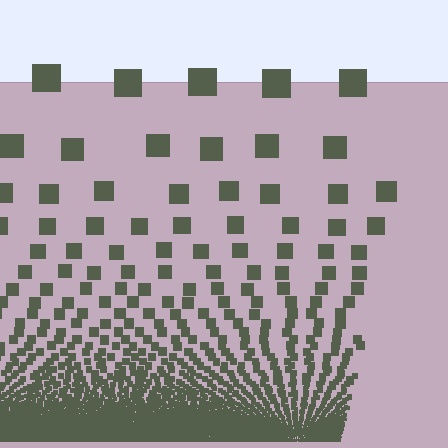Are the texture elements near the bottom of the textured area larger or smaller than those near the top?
Smaller. The gradient is inverted — elements near the bottom are smaller and denser.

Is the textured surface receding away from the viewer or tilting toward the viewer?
The surface appears to tilt toward the viewer. Texture elements get larger and sparser toward the top.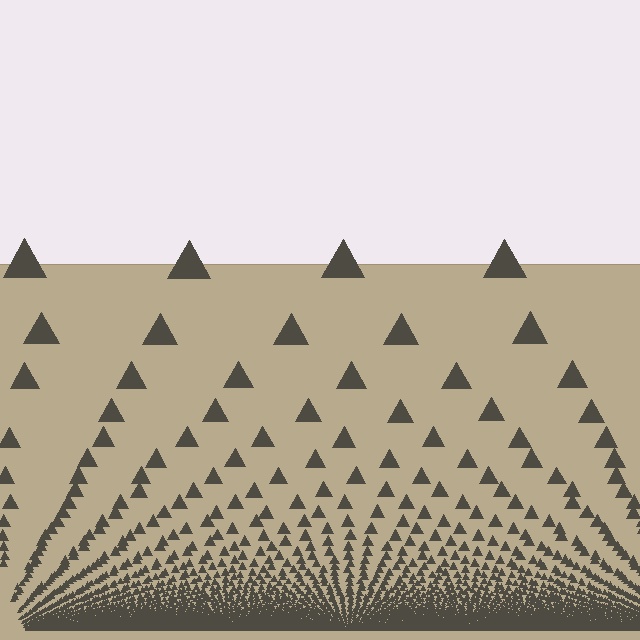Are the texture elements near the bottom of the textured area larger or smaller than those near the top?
Smaller. The gradient is inverted — elements near the bottom are smaller and denser.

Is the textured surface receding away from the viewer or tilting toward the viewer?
The surface appears to tilt toward the viewer. Texture elements get larger and sparser toward the top.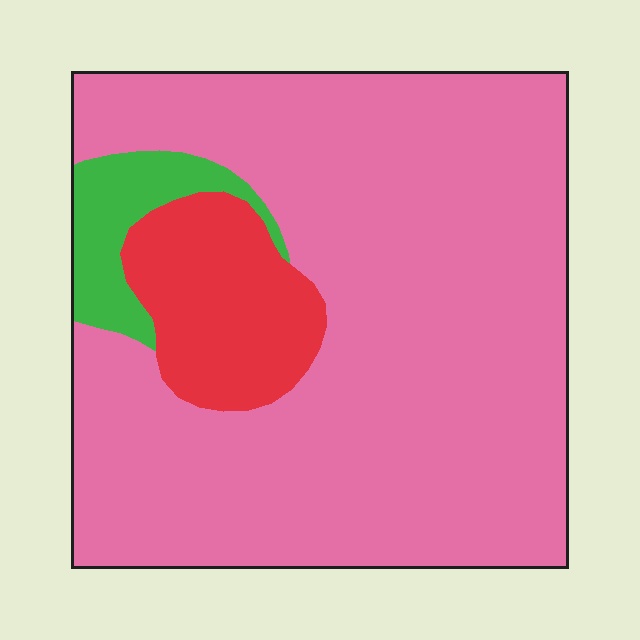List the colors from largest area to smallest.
From largest to smallest: pink, red, green.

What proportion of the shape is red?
Red takes up less than a quarter of the shape.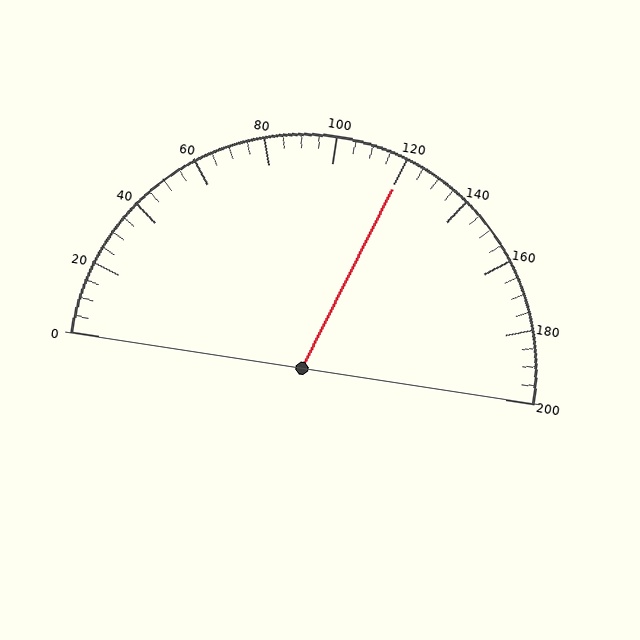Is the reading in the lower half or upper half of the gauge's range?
The reading is in the upper half of the range (0 to 200).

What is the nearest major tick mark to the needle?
The nearest major tick mark is 120.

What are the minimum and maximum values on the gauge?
The gauge ranges from 0 to 200.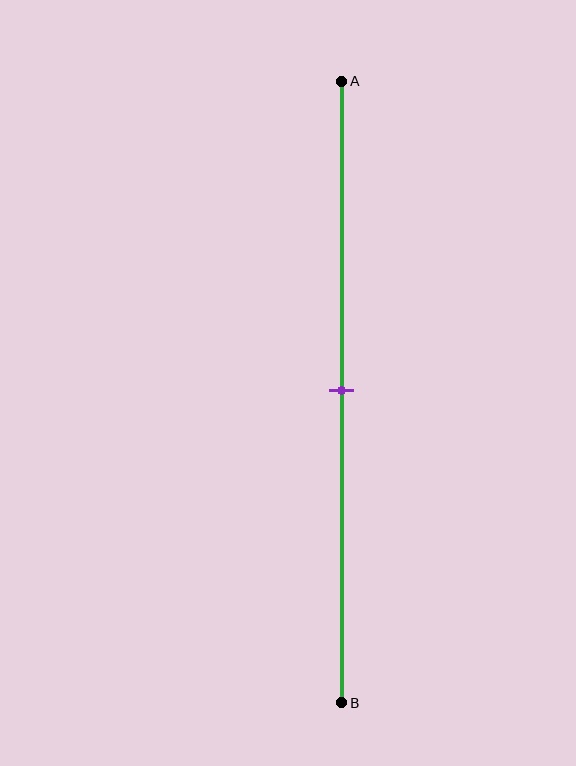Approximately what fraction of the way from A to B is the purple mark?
The purple mark is approximately 50% of the way from A to B.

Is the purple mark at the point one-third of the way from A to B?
No, the mark is at about 50% from A, not at the 33% one-third point.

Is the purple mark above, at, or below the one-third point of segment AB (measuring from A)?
The purple mark is below the one-third point of segment AB.